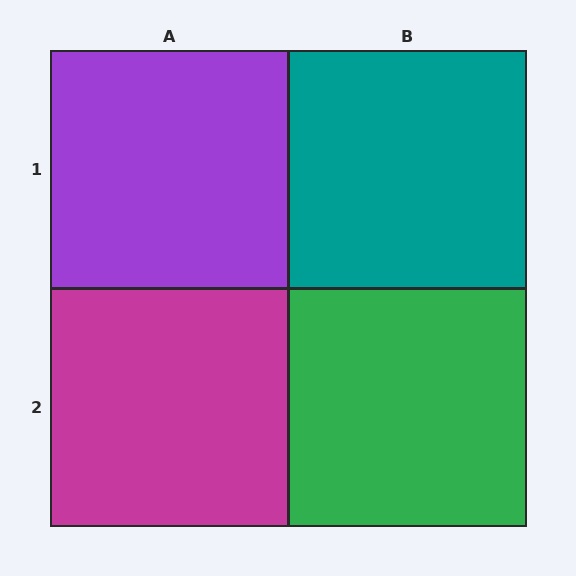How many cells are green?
1 cell is green.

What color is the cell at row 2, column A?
Magenta.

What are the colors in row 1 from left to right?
Purple, teal.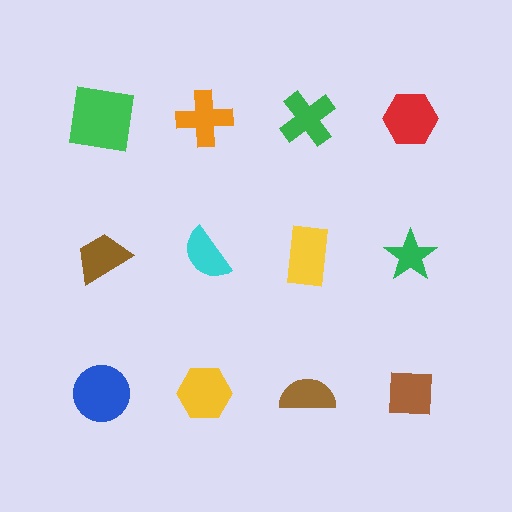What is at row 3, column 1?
A blue circle.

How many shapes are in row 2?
4 shapes.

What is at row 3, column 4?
A brown square.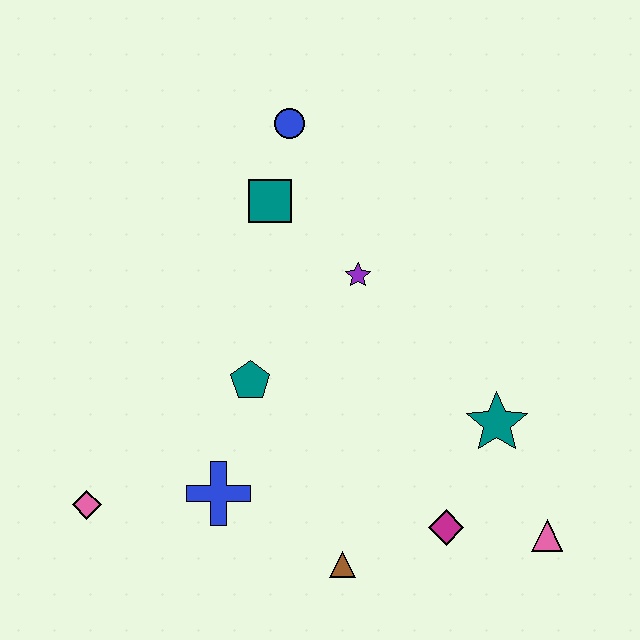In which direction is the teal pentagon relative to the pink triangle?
The teal pentagon is to the left of the pink triangle.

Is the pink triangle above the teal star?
No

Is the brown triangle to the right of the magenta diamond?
No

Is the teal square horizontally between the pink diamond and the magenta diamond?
Yes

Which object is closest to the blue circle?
The teal square is closest to the blue circle.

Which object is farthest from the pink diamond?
The pink triangle is farthest from the pink diamond.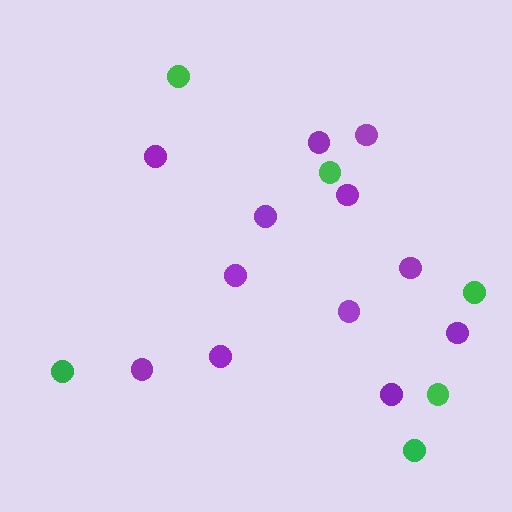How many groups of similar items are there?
There are 2 groups: one group of purple circles (12) and one group of green circles (6).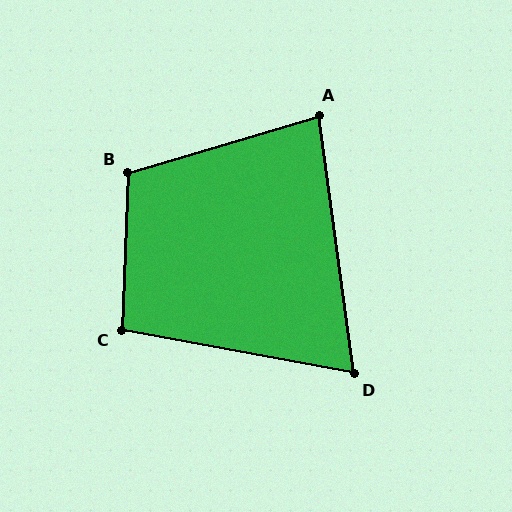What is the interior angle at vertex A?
Approximately 81 degrees (acute).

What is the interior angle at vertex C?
Approximately 99 degrees (obtuse).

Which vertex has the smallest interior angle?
D, at approximately 72 degrees.